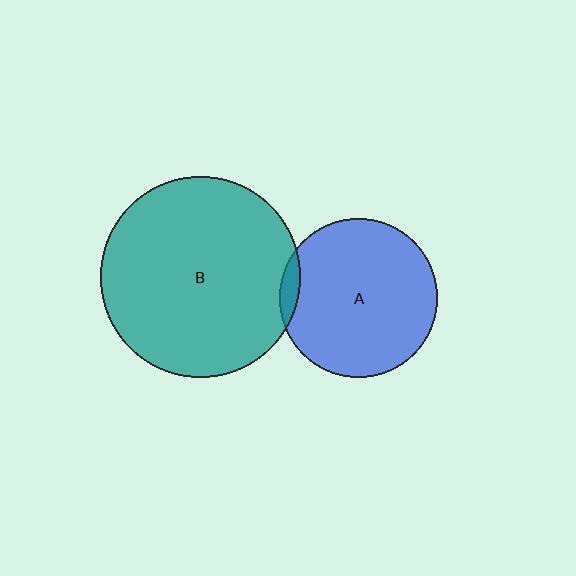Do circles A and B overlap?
Yes.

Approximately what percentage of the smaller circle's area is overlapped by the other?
Approximately 5%.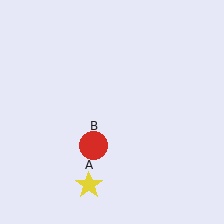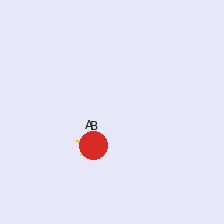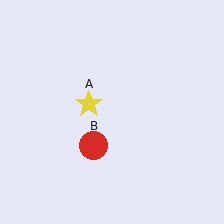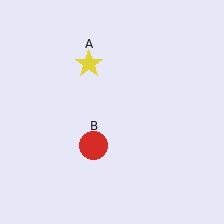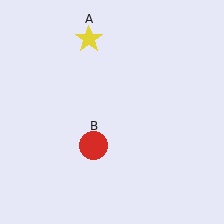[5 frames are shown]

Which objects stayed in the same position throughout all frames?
Red circle (object B) remained stationary.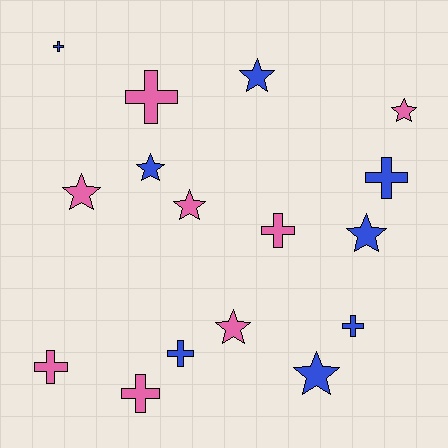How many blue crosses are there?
There are 4 blue crosses.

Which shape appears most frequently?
Cross, with 8 objects.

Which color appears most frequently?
Pink, with 8 objects.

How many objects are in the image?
There are 16 objects.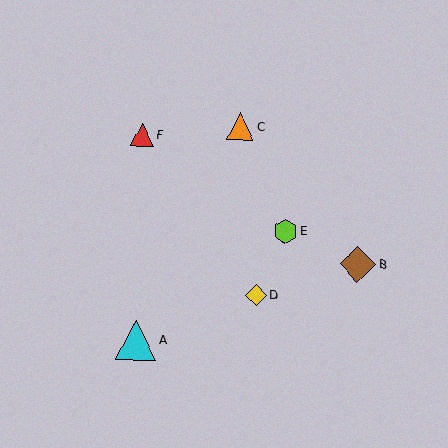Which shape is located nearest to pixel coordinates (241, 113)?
The orange triangle (labeled C) at (240, 126) is nearest to that location.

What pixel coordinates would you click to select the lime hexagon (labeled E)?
Click at (286, 231) to select the lime hexagon E.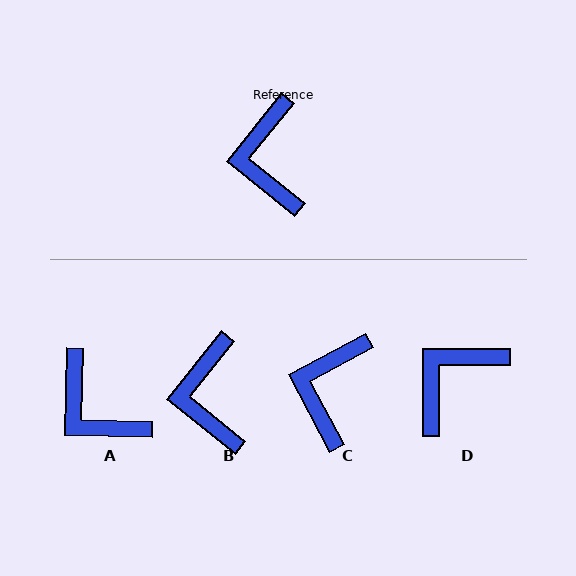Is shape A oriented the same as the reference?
No, it is off by about 37 degrees.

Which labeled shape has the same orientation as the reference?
B.